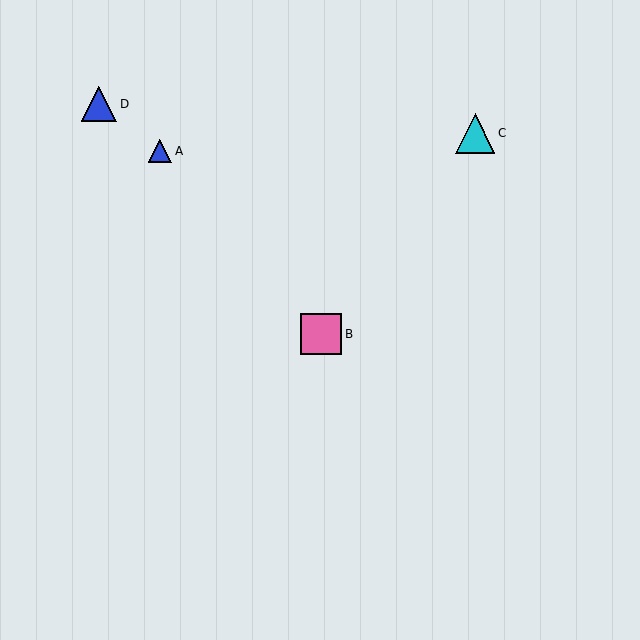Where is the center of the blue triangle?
The center of the blue triangle is at (160, 151).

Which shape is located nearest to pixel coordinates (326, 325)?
The pink square (labeled B) at (321, 334) is nearest to that location.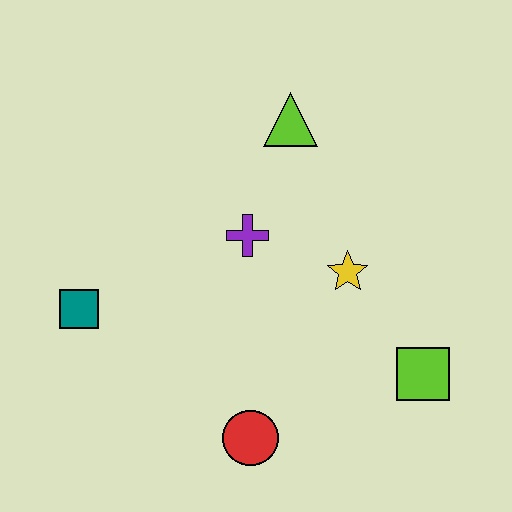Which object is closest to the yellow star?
The purple cross is closest to the yellow star.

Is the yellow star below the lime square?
No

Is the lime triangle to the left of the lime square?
Yes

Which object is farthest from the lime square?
The teal square is farthest from the lime square.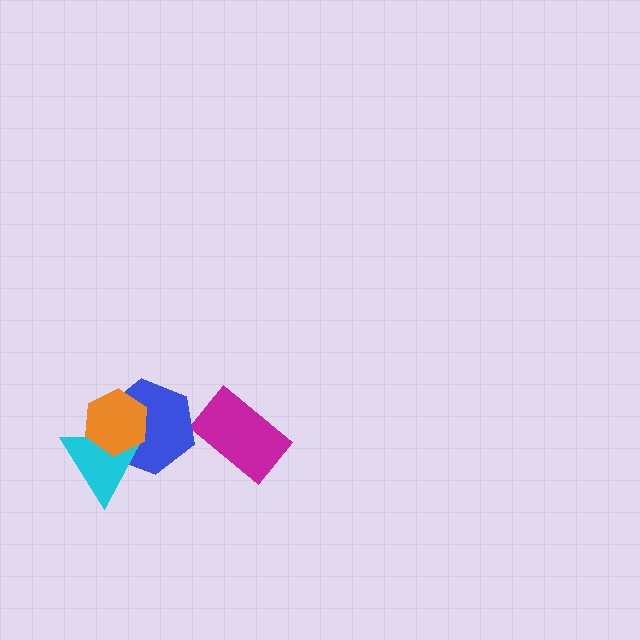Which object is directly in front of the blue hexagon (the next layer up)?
The cyan triangle is directly in front of the blue hexagon.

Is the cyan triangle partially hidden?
Yes, it is partially covered by another shape.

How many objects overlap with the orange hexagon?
2 objects overlap with the orange hexagon.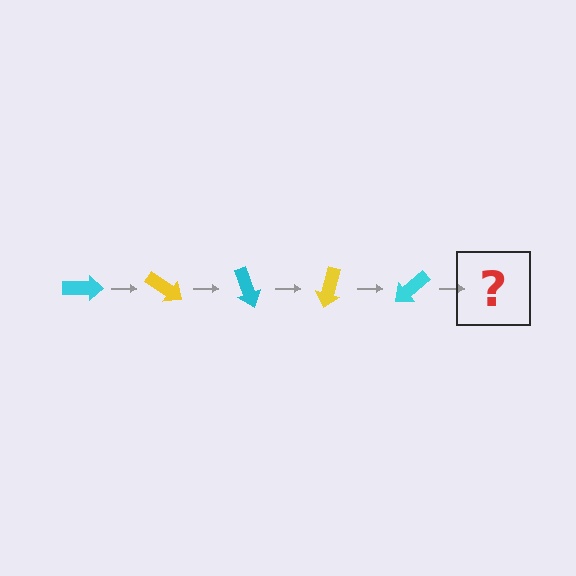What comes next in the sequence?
The next element should be a yellow arrow, rotated 175 degrees from the start.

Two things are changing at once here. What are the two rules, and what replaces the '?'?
The two rules are that it rotates 35 degrees each step and the color cycles through cyan and yellow. The '?' should be a yellow arrow, rotated 175 degrees from the start.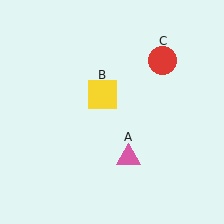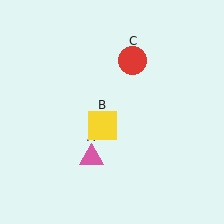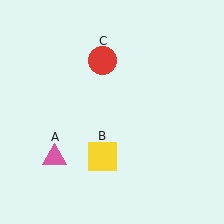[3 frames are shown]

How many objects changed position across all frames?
3 objects changed position: pink triangle (object A), yellow square (object B), red circle (object C).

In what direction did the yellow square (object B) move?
The yellow square (object B) moved down.